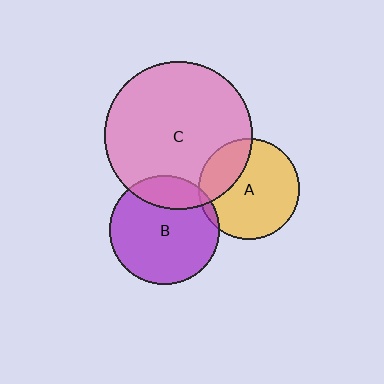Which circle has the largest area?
Circle C (pink).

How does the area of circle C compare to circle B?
Approximately 1.8 times.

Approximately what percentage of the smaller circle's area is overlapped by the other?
Approximately 5%.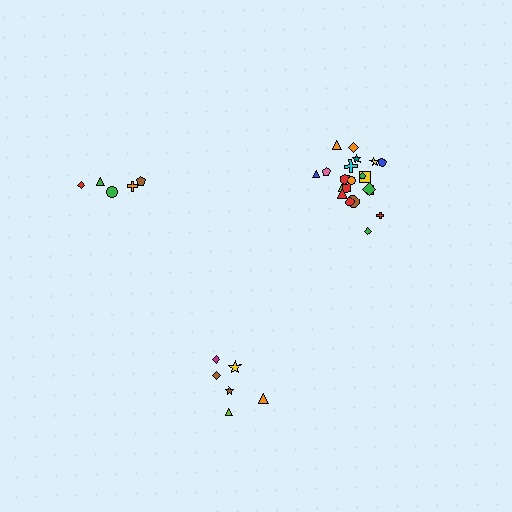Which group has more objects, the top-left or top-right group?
The top-right group.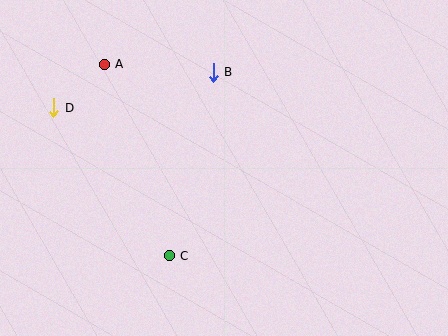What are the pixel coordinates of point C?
Point C is at (169, 256).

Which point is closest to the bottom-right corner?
Point C is closest to the bottom-right corner.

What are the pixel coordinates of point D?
Point D is at (54, 108).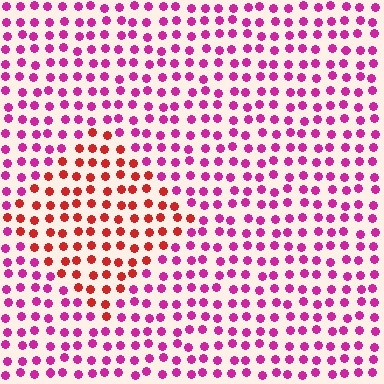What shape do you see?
I see a diamond.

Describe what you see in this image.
The image is filled with small magenta elements in a uniform arrangement. A diamond-shaped region is visible where the elements are tinted to a slightly different hue, forming a subtle color boundary.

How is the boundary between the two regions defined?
The boundary is defined purely by a slight shift in hue (about 44 degrees). Spacing, size, and orientation are identical on both sides.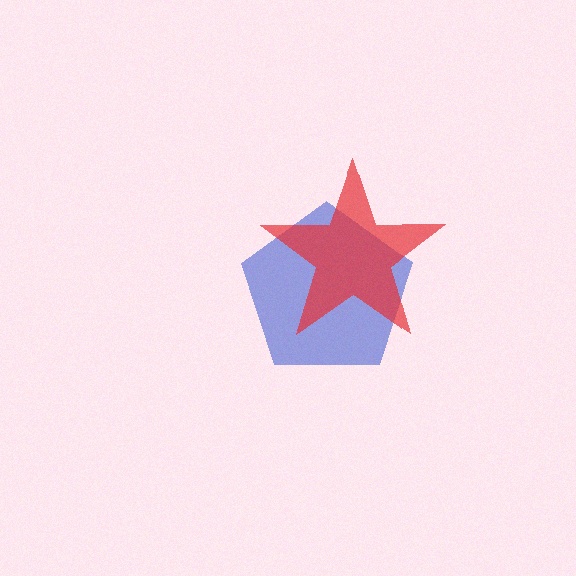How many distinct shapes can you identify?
There are 2 distinct shapes: a blue pentagon, a red star.